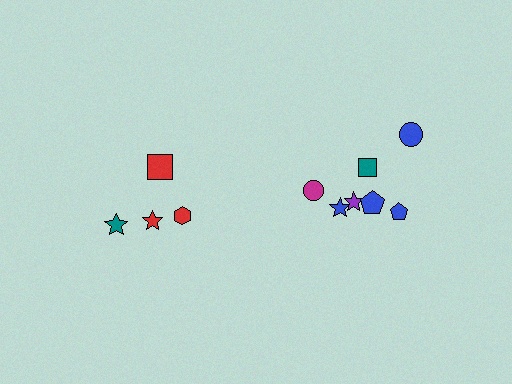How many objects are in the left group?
There are 4 objects.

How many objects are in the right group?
There are 7 objects.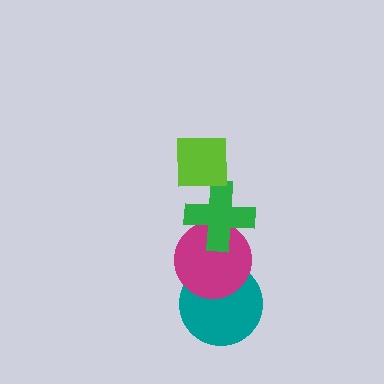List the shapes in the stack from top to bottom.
From top to bottom: the lime square, the green cross, the magenta circle, the teal circle.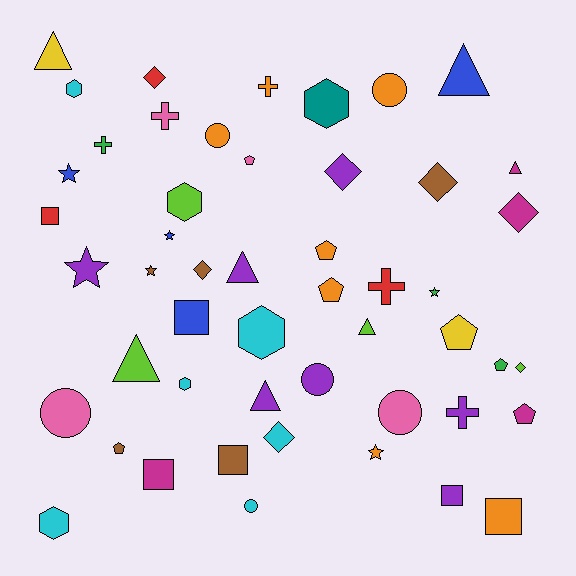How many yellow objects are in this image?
There are 2 yellow objects.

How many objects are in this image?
There are 50 objects.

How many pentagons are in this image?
There are 7 pentagons.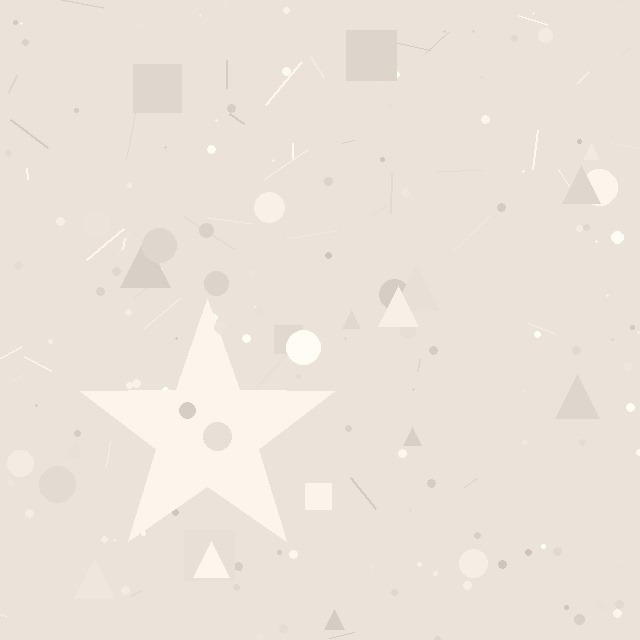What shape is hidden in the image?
A star is hidden in the image.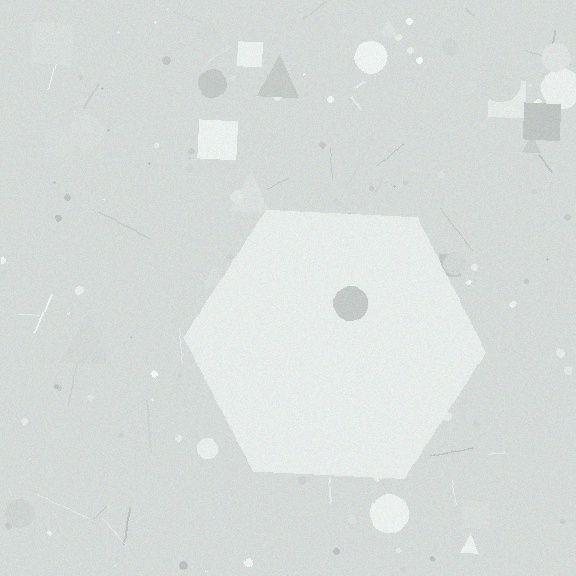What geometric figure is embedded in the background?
A hexagon is embedded in the background.